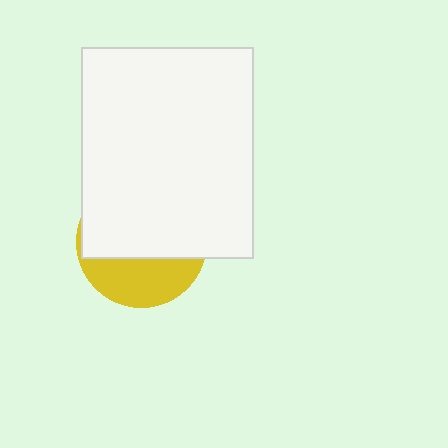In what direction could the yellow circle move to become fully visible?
The yellow circle could move down. That would shift it out from behind the white rectangle entirely.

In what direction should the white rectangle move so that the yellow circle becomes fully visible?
The white rectangle should move up. That is the shortest direction to clear the overlap and leave the yellow circle fully visible.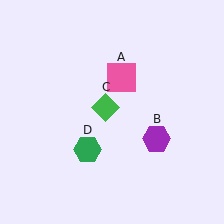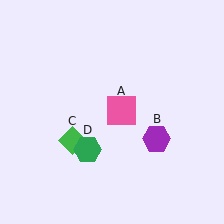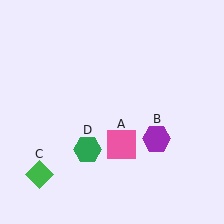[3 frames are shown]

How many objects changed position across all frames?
2 objects changed position: pink square (object A), green diamond (object C).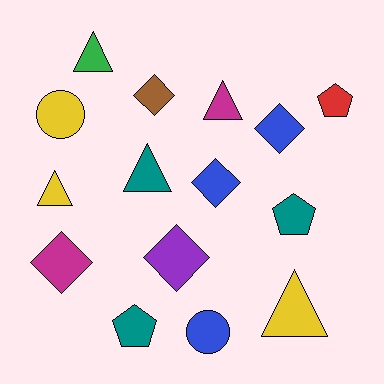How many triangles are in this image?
There are 5 triangles.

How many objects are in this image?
There are 15 objects.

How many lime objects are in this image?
There are no lime objects.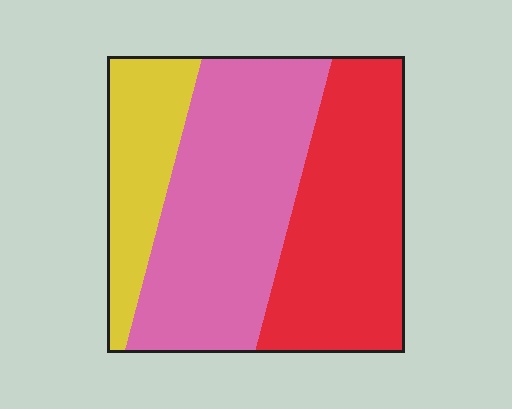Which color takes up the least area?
Yellow, at roughly 20%.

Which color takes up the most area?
Pink, at roughly 45%.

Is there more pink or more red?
Pink.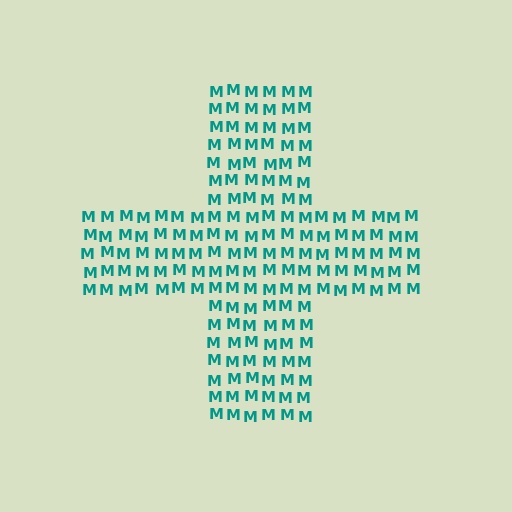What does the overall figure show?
The overall figure shows a cross.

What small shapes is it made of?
It is made of small letter M's.